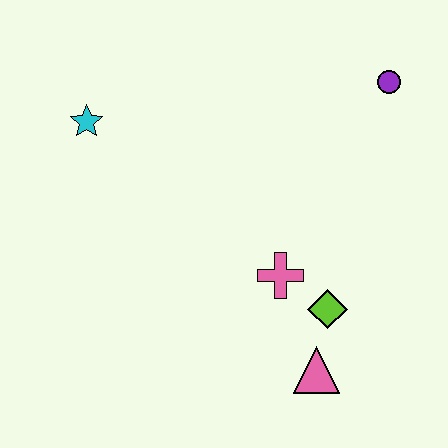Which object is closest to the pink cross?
The lime diamond is closest to the pink cross.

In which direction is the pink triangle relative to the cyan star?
The pink triangle is below the cyan star.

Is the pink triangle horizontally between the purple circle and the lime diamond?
No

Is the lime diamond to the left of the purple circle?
Yes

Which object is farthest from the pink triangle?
The cyan star is farthest from the pink triangle.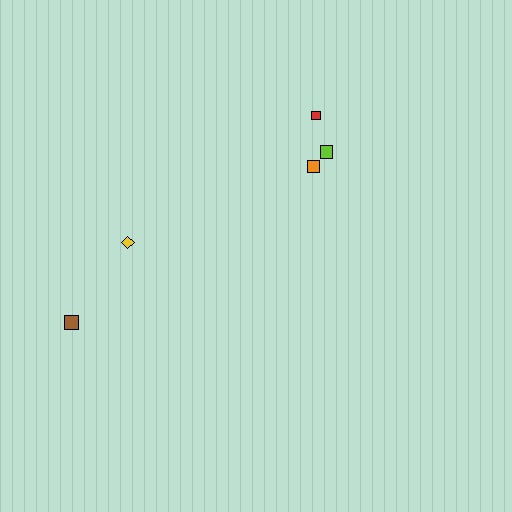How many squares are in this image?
There are 4 squares.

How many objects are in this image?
There are 5 objects.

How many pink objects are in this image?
There are no pink objects.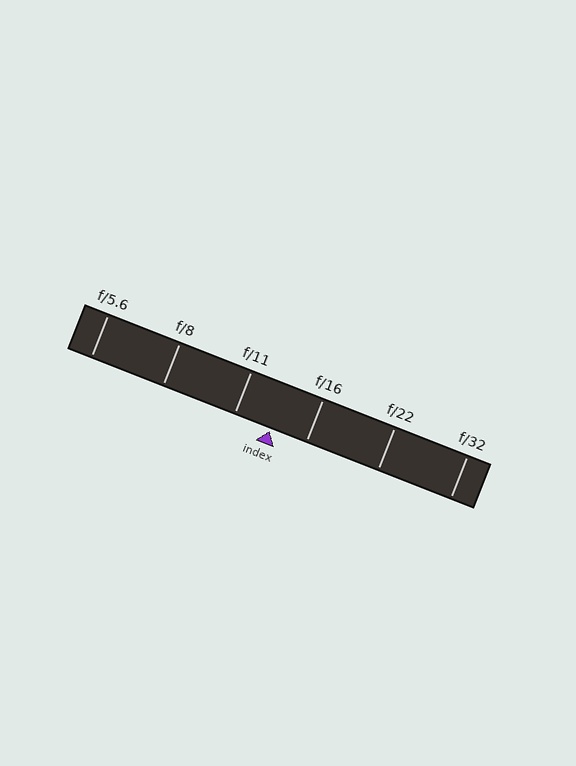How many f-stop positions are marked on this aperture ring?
There are 6 f-stop positions marked.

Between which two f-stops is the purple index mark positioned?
The index mark is between f/11 and f/16.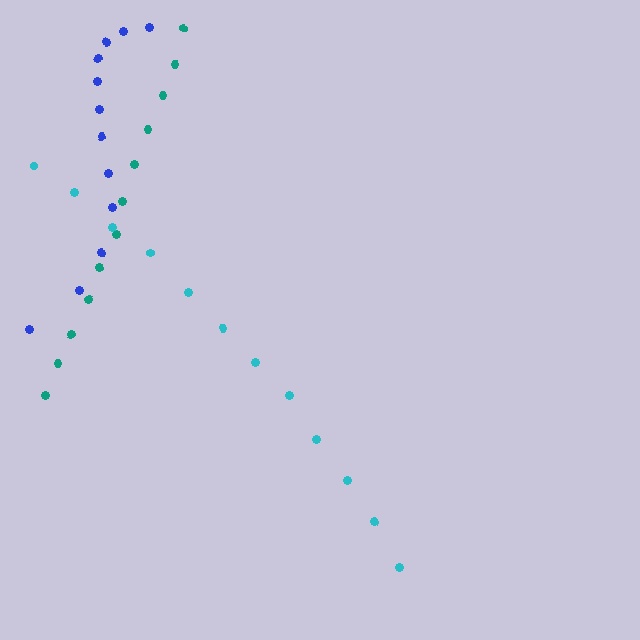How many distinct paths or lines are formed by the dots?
There are 3 distinct paths.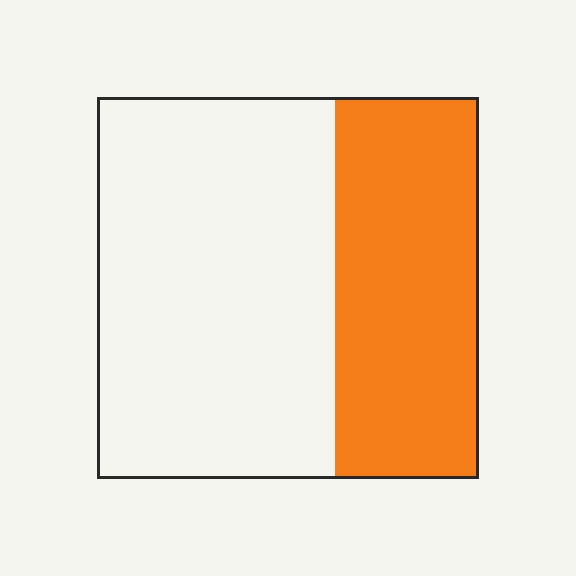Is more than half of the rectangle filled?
No.